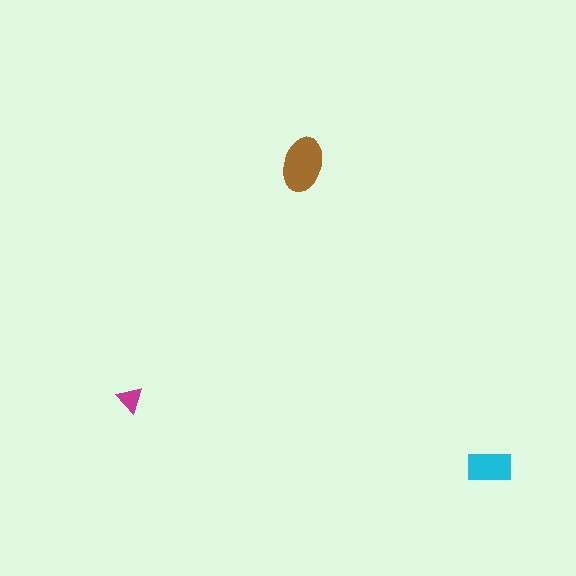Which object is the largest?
The brown ellipse.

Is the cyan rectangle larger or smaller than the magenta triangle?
Larger.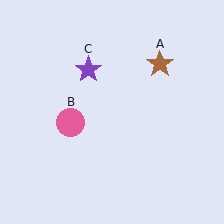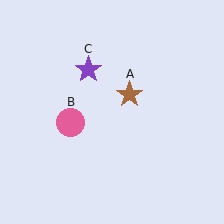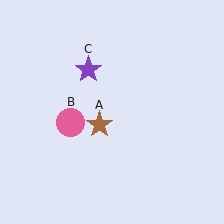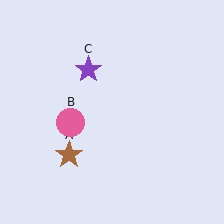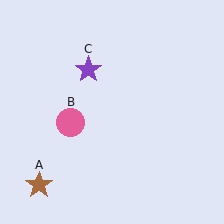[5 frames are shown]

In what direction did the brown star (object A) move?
The brown star (object A) moved down and to the left.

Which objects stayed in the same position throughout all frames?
Pink circle (object B) and purple star (object C) remained stationary.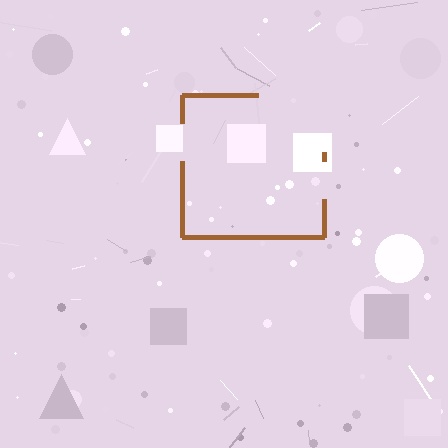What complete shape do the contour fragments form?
The contour fragments form a square.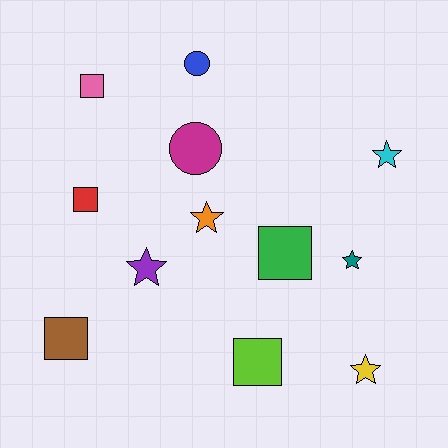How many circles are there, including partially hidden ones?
There are 2 circles.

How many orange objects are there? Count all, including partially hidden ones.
There is 1 orange object.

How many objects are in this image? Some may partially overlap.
There are 12 objects.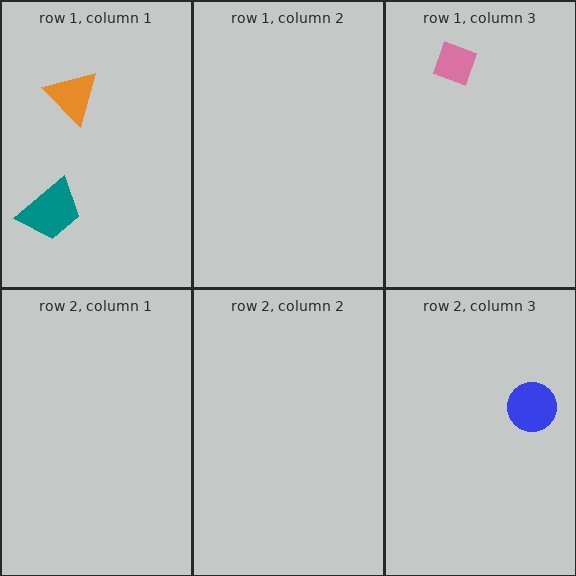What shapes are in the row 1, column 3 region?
The pink diamond.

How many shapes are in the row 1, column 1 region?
2.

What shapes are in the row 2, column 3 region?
The blue circle.